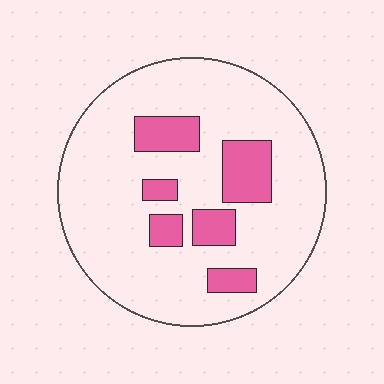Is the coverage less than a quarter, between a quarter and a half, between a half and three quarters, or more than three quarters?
Less than a quarter.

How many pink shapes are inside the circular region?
6.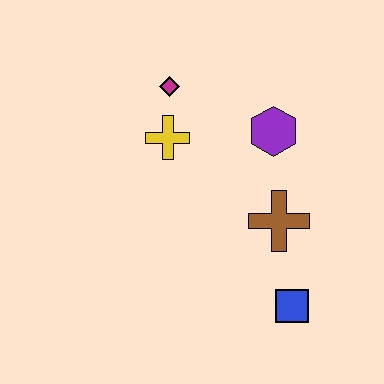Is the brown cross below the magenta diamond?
Yes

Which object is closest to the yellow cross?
The magenta diamond is closest to the yellow cross.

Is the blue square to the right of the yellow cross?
Yes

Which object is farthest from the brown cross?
The magenta diamond is farthest from the brown cross.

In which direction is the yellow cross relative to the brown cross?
The yellow cross is to the left of the brown cross.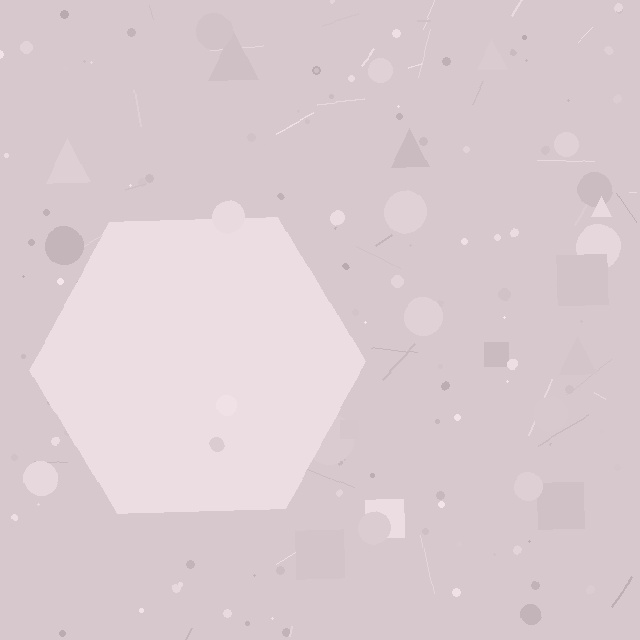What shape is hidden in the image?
A hexagon is hidden in the image.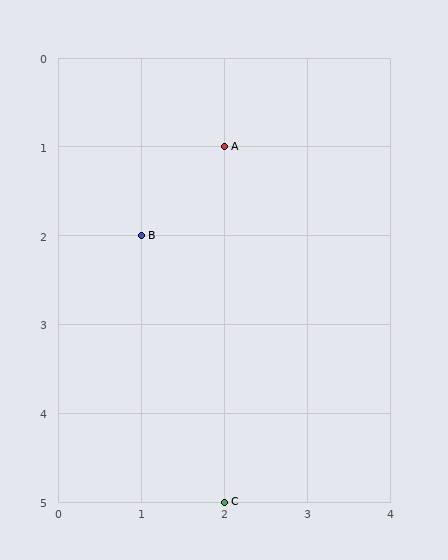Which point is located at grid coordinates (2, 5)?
Point C is at (2, 5).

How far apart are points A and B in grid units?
Points A and B are 1 column and 1 row apart (about 1.4 grid units diagonally).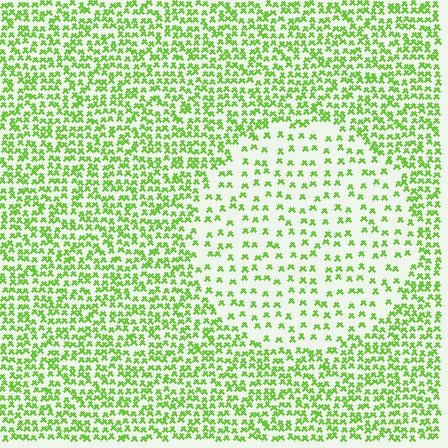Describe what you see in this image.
The image contains small lime elements arranged at two different densities. A circle-shaped region is visible where the elements are less densely packed than the surrounding area.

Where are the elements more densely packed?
The elements are more densely packed outside the circle boundary.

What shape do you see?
I see a circle.